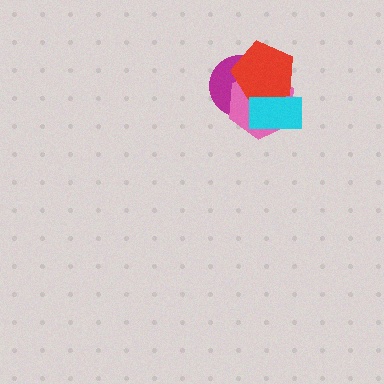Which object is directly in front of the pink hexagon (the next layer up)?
The red pentagon is directly in front of the pink hexagon.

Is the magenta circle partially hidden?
Yes, it is partially covered by another shape.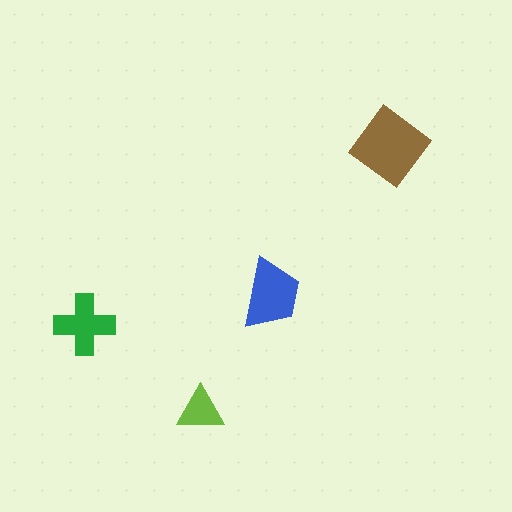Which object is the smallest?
The lime triangle.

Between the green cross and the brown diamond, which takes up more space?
The brown diamond.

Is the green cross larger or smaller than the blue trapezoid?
Smaller.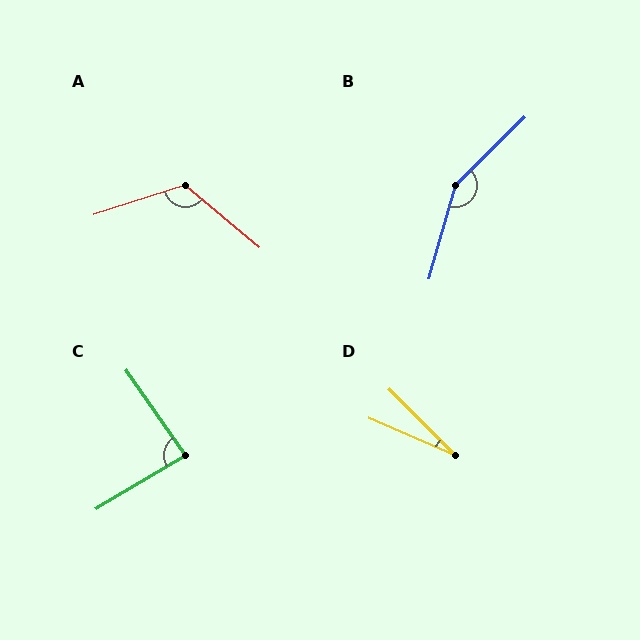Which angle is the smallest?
D, at approximately 22 degrees.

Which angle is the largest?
B, at approximately 150 degrees.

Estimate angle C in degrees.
Approximately 86 degrees.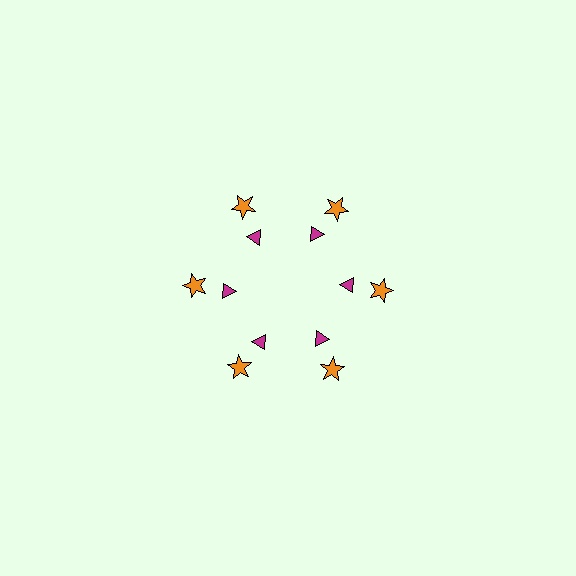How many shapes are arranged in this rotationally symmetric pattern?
There are 12 shapes, arranged in 6 groups of 2.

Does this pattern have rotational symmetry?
Yes, this pattern has 6-fold rotational symmetry. It looks the same after rotating 60 degrees around the center.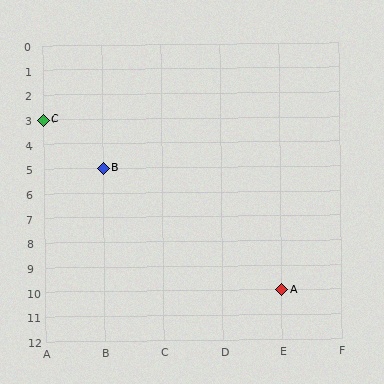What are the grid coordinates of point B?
Point B is at grid coordinates (B, 5).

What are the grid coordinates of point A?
Point A is at grid coordinates (E, 10).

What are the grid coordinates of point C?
Point C is at grid coordinates (A, 3).